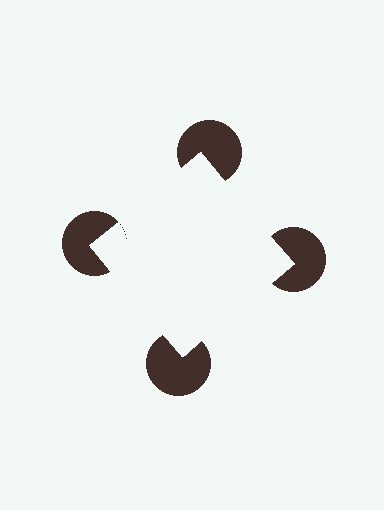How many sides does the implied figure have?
4 sides.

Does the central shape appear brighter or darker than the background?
It typically appears slightly brighter than the background, even though no actual brightness change is drawn.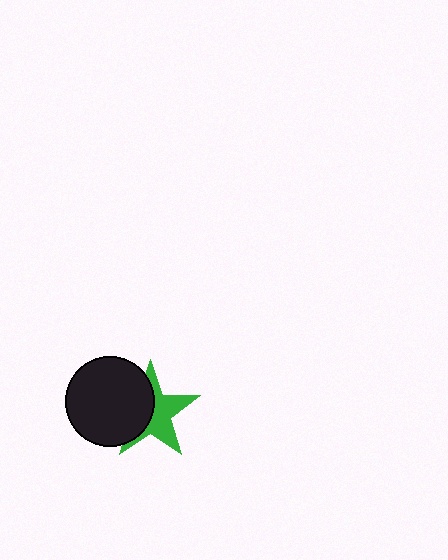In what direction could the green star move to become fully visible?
The green star could move right. That would shift it out from behind the black circle entirely.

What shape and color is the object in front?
The object in front is a black circle.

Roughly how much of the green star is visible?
About half of it is visible (roughly 54%).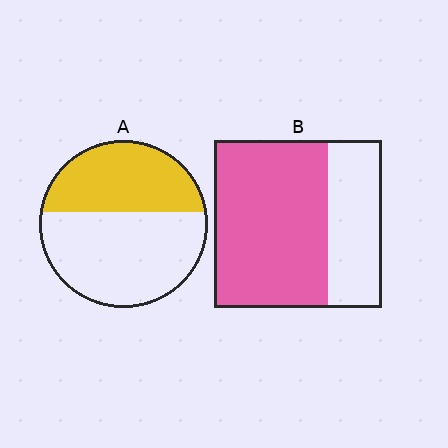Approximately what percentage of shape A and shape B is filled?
A is approximately 40% and B is approximately 70%.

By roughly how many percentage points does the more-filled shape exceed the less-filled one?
By roughly 25 percentage points (B over A).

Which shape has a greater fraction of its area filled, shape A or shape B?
Shape B.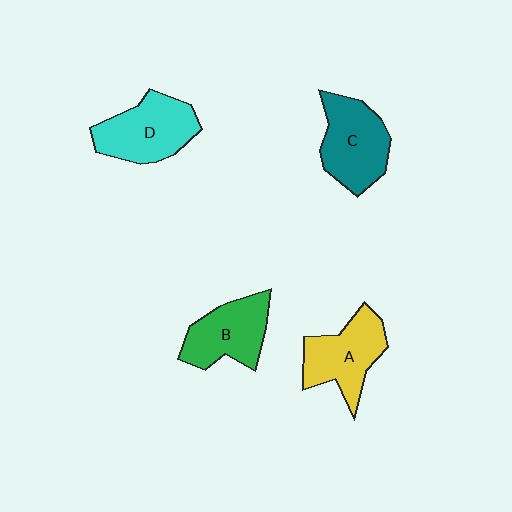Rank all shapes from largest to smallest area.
From largest to smallest: D (cyan), C (teal), A (yellow), B (green).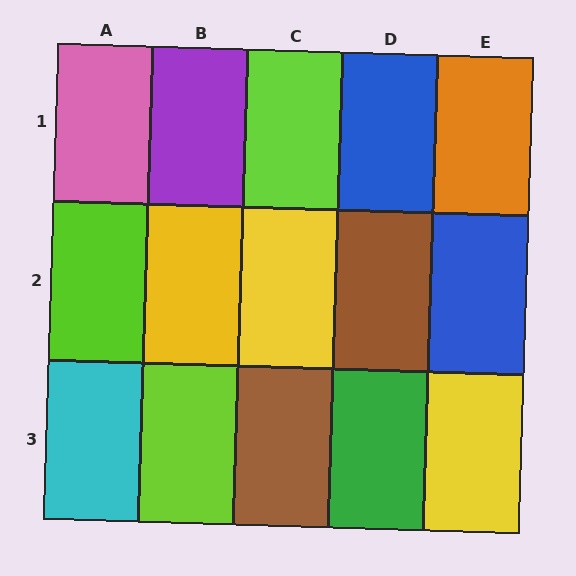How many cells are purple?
1 cell is purple.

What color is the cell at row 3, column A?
Cyan.